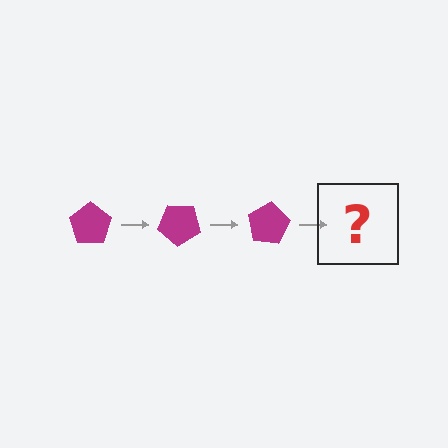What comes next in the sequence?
The next element should be a magenta pentagon rotated 120 degrees.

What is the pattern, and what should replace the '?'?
The pattern is that the pentagon rotates 40 degrees each step. The '?' should be a magenta pentagon rotated 120 degrees.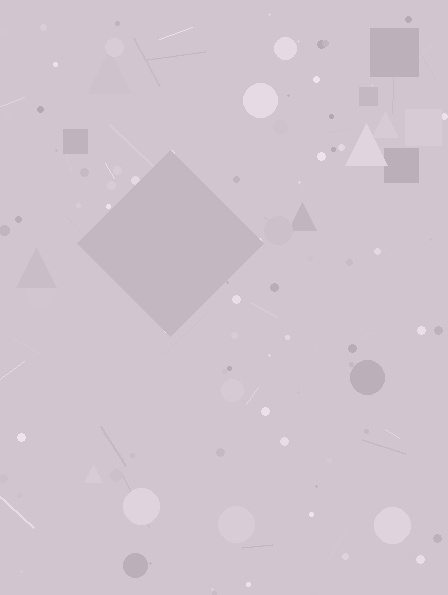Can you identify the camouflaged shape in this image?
The camouflaged shape is a diamond.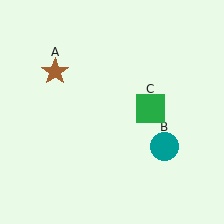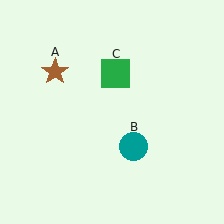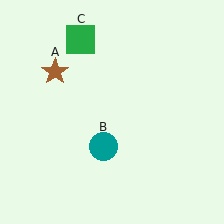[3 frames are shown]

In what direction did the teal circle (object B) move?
The teal circle (object B) moved left.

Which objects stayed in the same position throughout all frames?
Brown star (object A) remained stationary.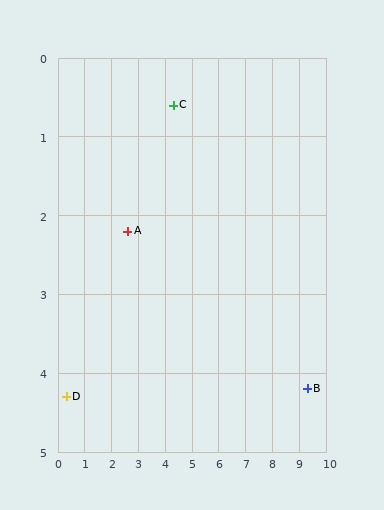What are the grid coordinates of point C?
Point C is at approximately (4.3, 0.6).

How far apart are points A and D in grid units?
Points A and D are about 3.1 grid units apart.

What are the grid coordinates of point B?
Point B is at approximately (9.3, 4.2).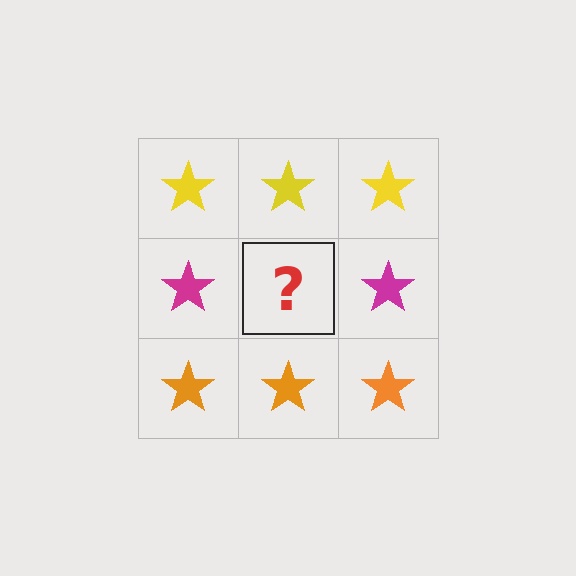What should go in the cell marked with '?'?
The missing cell should contain a magenta star.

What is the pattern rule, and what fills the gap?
The rule is that each row has a consistent color. The gap should be filled with a magenta star.